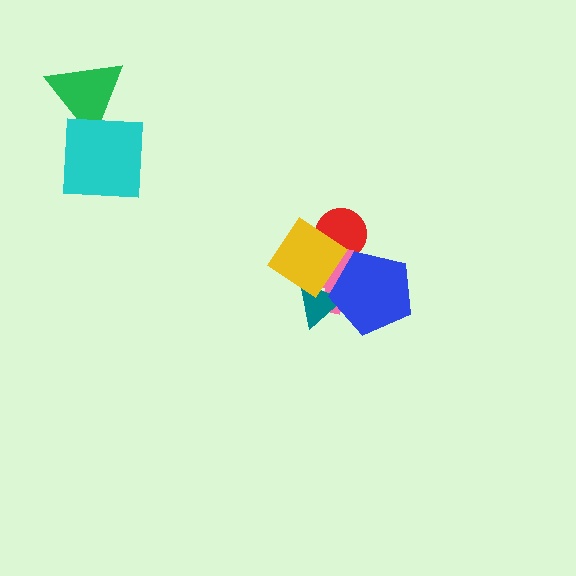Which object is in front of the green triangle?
The cyan square is in front of the green triangle.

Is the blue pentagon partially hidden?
No, no other shape covers it.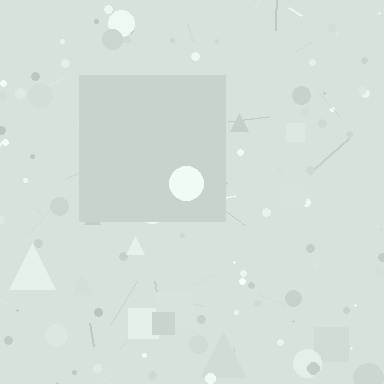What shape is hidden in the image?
A square is hidden in the image.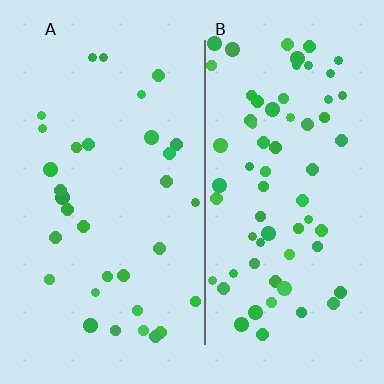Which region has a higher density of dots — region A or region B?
B (the right).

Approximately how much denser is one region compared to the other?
Approximately 2.1× — region B over region A.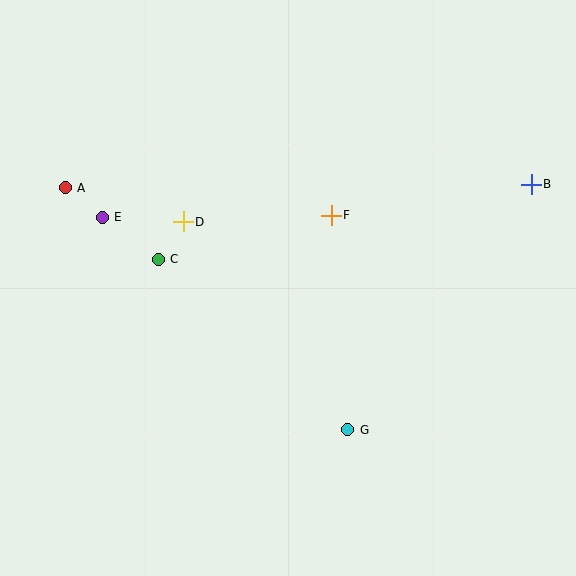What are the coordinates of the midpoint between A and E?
The midpoint between A and E is at (84, 202).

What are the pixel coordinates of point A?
Point A is at (65, 188).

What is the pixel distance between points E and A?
The distance between E and A is 47 pixels.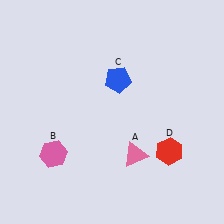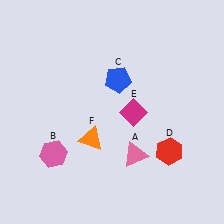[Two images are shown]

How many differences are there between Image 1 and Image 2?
There are 2 differences between the two images.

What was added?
A magenta diamond (E), an orange triangle (F) were added in Image 2.